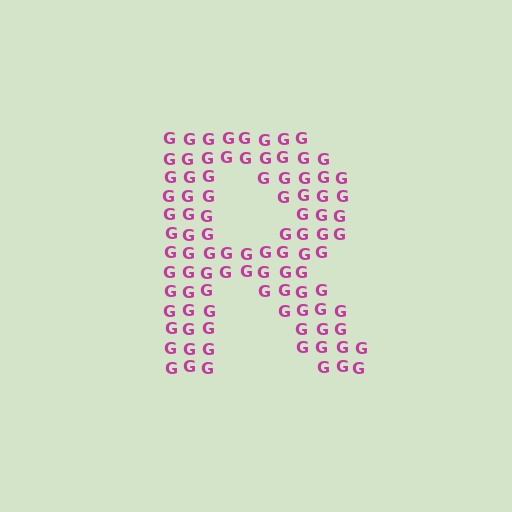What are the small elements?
The small elements are letter G's.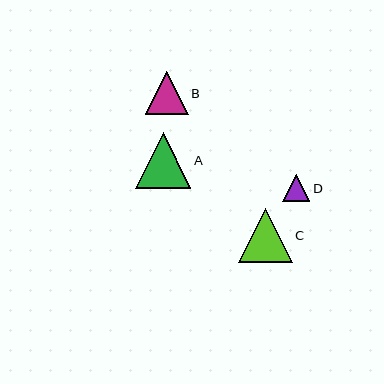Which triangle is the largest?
Triangle A is the largest with a size of approximately 55 pixels.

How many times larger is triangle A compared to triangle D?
Triangle A is approximately 2.1 times the size of triangle D.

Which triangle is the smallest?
Triangle D is the smallest with a size of approximately 27 pixels.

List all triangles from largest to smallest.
From largest to smallest: A, C, B, D.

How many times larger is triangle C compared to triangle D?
Triangle C is approximately 2.0 times the size of triangle D.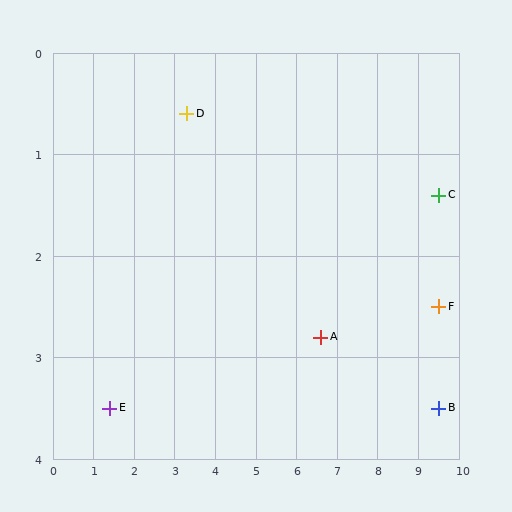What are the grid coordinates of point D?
Point D is at approximately (3.3, 0.6).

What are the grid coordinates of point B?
Point B is at approximately (9.5, 3.5).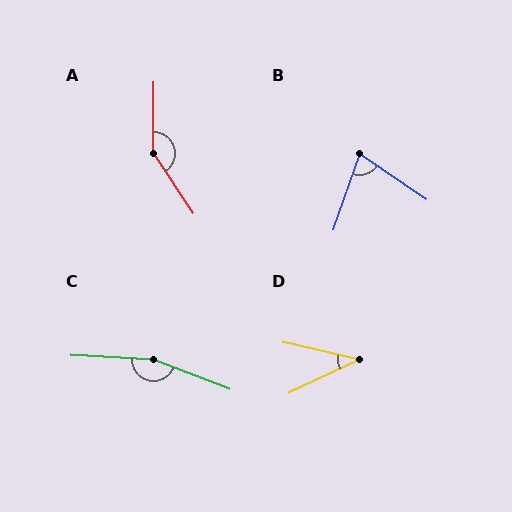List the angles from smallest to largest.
D (38°), B (74°), A (146°), C (162°).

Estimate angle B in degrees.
Approximately 74 degrees.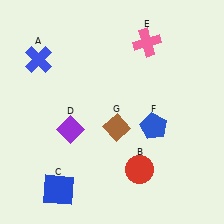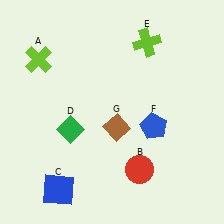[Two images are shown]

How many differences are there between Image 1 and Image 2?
There are 3 differences between the two images.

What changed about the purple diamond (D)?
In Image 1, D is purple. In Image 2, it changed to green.